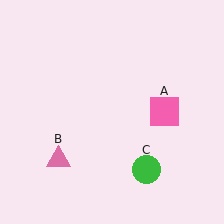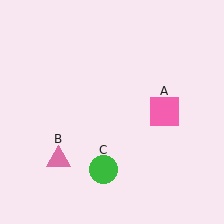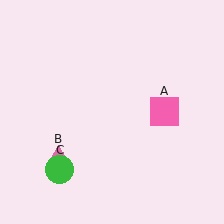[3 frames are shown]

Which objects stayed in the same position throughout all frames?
Pink square (object A) and pink triangle (object B) remained stationary.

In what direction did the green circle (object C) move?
The green circle (object C) moved left.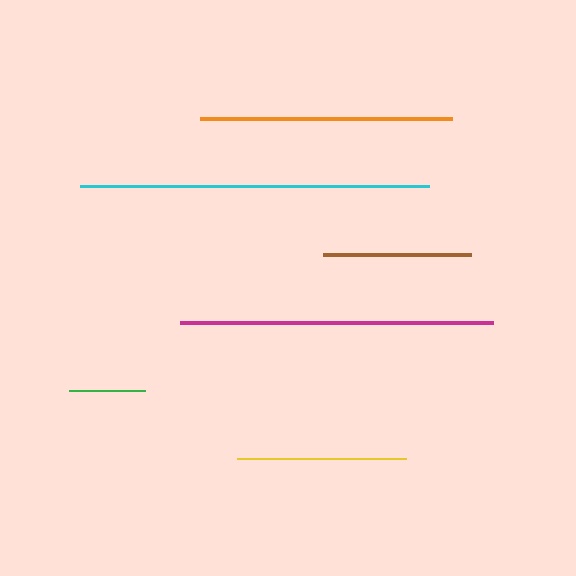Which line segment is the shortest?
The green line is the shortest at approximately 76 pixels.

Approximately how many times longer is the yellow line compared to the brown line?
The yellow line is approximately 1.1 times the length of the brown line.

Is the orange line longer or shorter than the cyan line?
The cyan line is longer than the orange line.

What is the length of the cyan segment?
The cyan segment is approximately 348 pixels long.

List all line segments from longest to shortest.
From longest to shortest: cyan, magenta, orange, yellow, brown, green.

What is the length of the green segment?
The green segment is approximately 76 pixels long.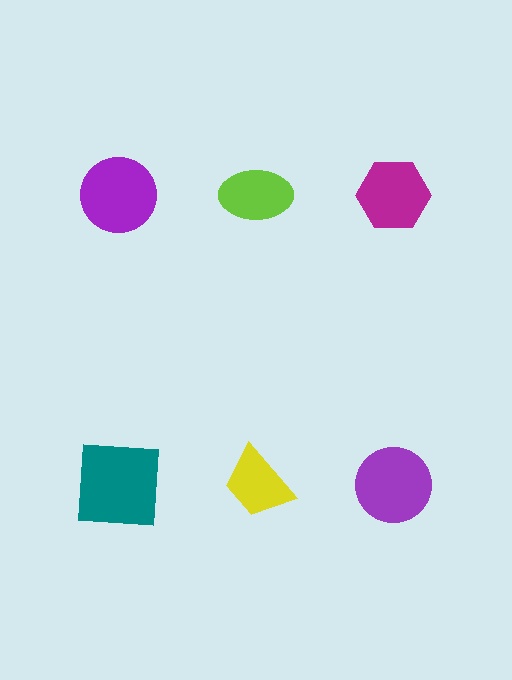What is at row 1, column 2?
A lime ellipse.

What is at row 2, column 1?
A teal square.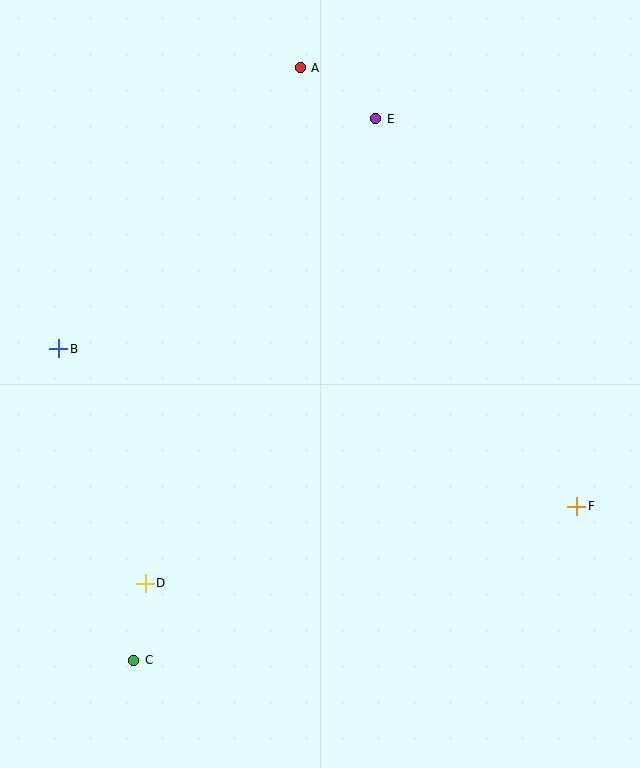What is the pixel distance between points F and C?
The distance between F and C is 469 pixels.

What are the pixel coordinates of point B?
Point B is at (59, 349).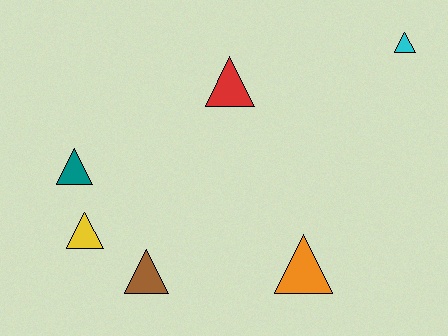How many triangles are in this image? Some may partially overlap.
There are 6 triangles.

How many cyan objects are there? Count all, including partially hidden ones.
There is 1 cyan object.